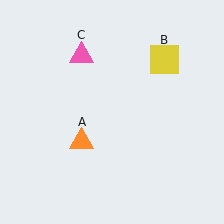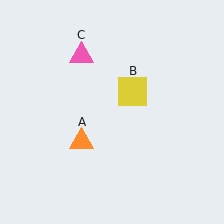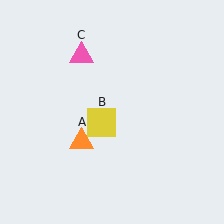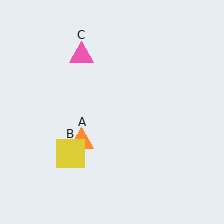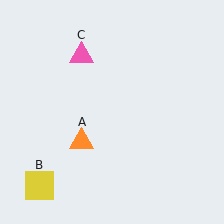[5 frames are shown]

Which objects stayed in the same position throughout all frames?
Orange triangle (object A) and pink triangle (object C) remained stationary.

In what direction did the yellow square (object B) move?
The yellow square (object B) moved down and to the left.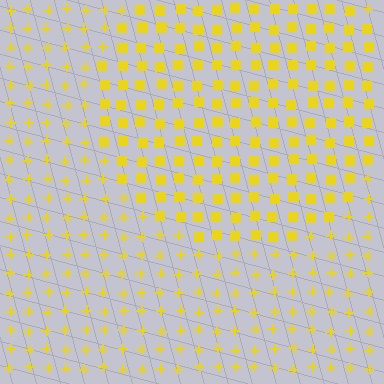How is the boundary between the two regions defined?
The boundary is defined by a change in element shape: squares inside vs. plus signs outside. All elements share the same color and spacing.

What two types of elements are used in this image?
The image uses squares inside the circle region and plus signs outside it.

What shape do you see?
I see a circle.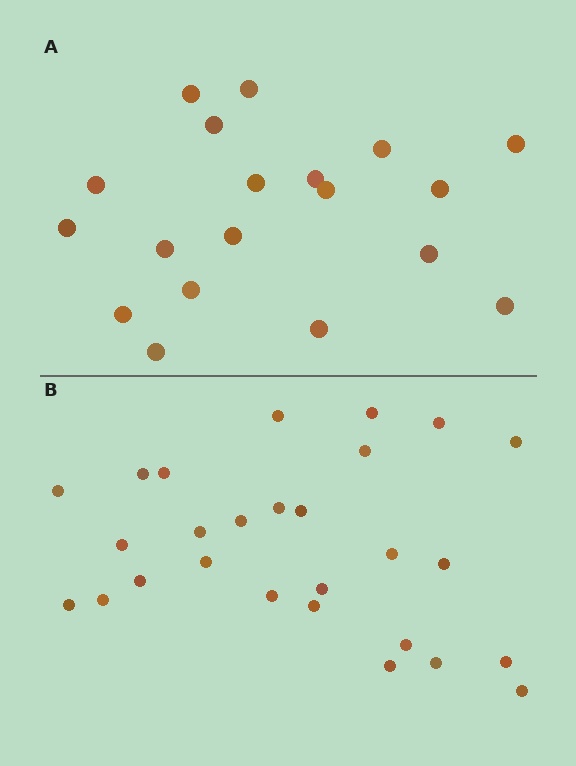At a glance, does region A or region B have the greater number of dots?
Region B (the bottom region) has more dots.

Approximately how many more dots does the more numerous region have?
Region B has roughly 8 or so more dots than region A.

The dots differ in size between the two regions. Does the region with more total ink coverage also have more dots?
No. Region A has more total ink coverage because its dots are larger, but region B actually contains more individual dots. Total area can be misleading — the number of items is what matters here.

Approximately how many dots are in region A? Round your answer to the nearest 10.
About 20 dots. (The exact count is 19, which rounds to 20.)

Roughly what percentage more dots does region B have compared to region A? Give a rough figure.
About 40% more.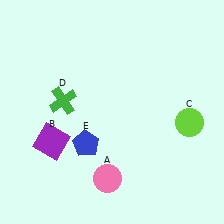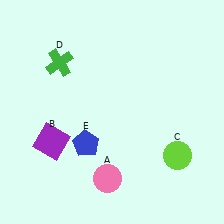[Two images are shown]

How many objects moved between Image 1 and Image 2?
2 objects moved between the two images.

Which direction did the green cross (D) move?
The green cross (D) moved up.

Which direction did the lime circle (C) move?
The lime circle (C) moved down.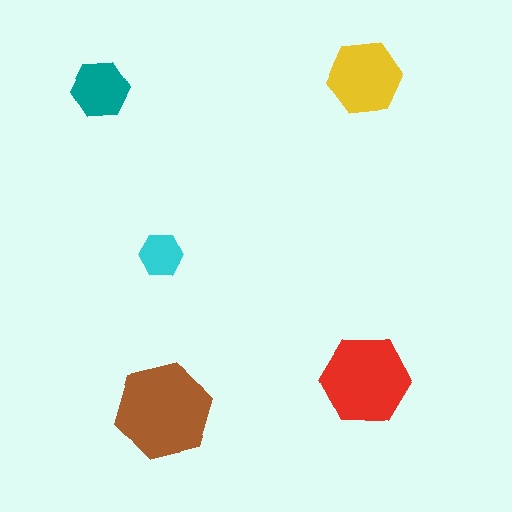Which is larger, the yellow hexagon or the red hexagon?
The red one.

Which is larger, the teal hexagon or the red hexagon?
The red one.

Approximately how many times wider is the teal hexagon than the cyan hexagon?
About 1.5 times wider.